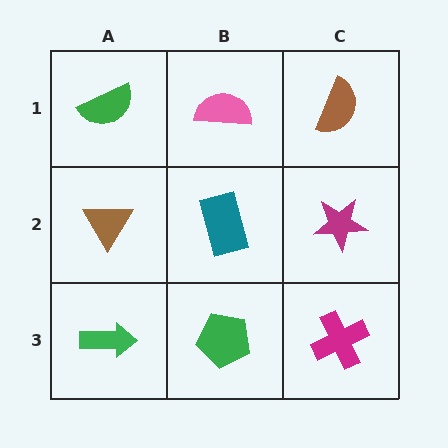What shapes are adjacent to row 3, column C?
A magenta star (row 2, column C), a green pentagon (row 3, column B).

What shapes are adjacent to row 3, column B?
A teal rectangle (row 2, column B), a green arrow (row 3, column A), a magenta cross (row 3, column C).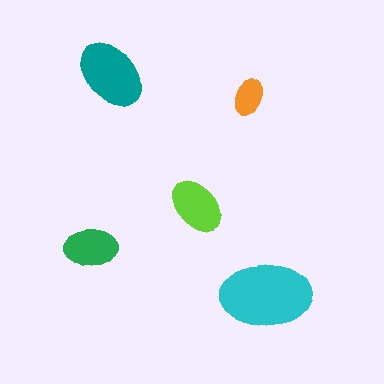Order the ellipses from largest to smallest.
the cyan one, the teal one, the lime one, the green one, the orange one.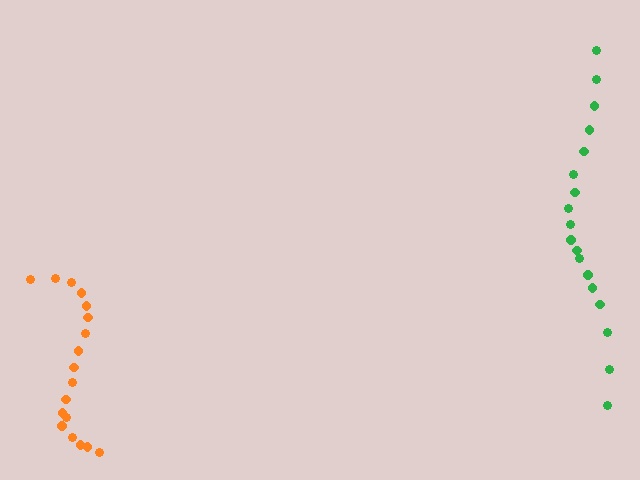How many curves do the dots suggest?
There are 2 distinct paths.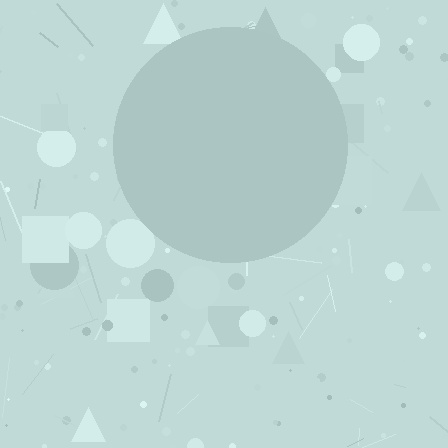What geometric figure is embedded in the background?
A circle is embedded in the background.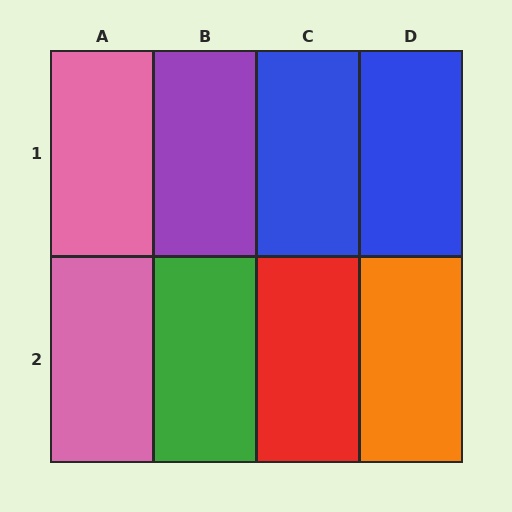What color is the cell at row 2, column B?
Green.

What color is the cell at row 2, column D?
Orange.